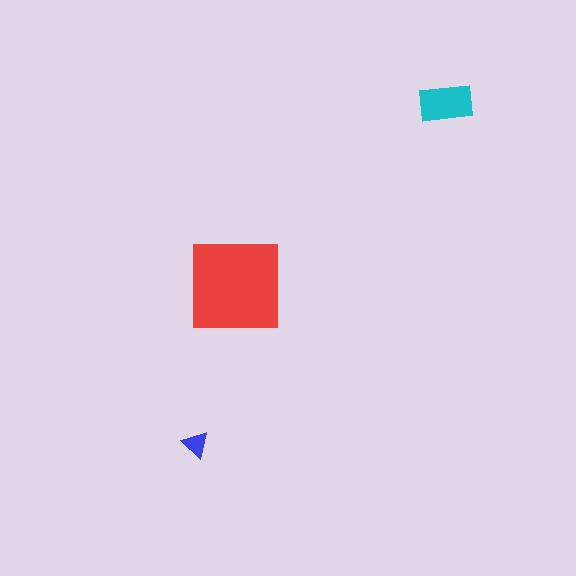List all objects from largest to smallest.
The red square, the cyan rectangle, the blue triangle.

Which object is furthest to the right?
The cyan rectangle is rightmost.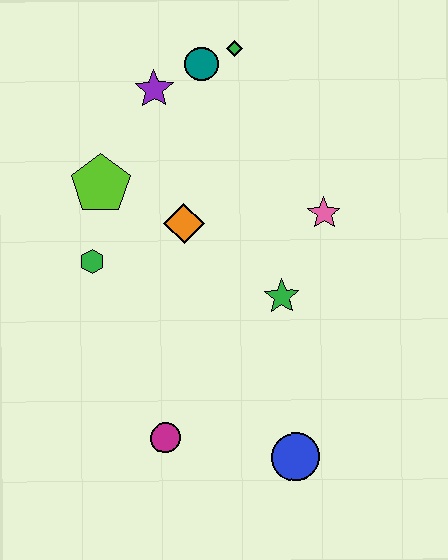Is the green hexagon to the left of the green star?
Yes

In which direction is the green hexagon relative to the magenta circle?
The green hexagon is above the magenta circle.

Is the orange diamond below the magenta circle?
No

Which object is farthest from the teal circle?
The blue circle is farthest from the teal circle.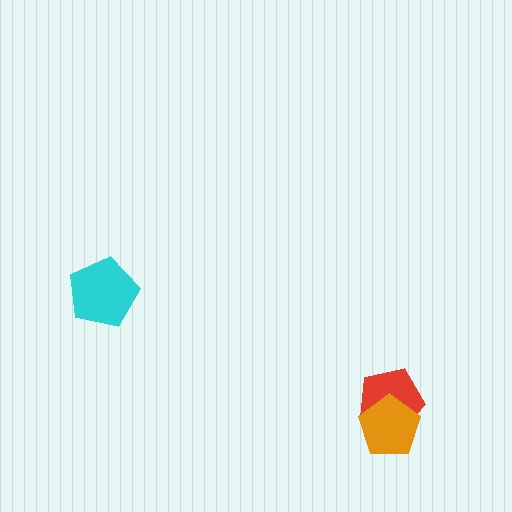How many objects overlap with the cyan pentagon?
0 objects overlap with the cyan pentagon.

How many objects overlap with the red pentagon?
1 object overlaps with the red pentagon.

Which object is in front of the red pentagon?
The orange pentagon is in front of the red pentagon.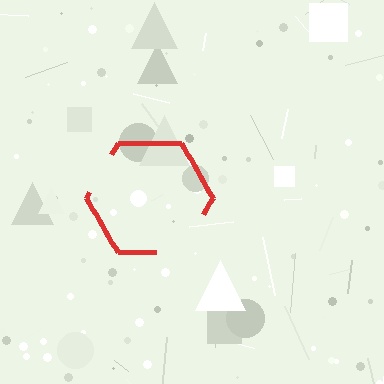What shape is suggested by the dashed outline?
The dashed outline suggests a hexagon.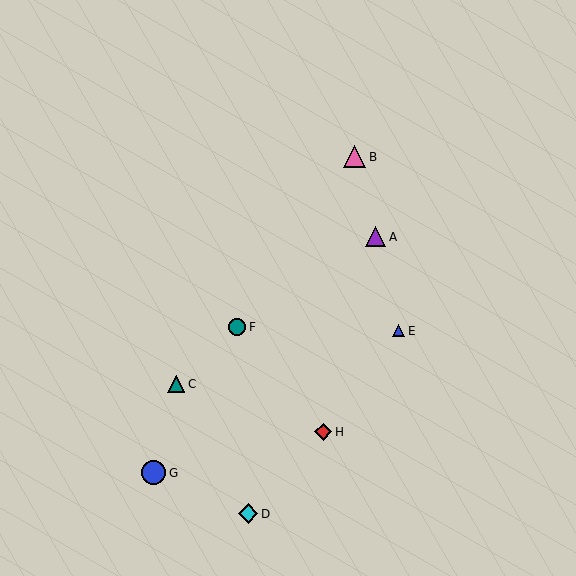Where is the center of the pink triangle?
The center of the pink triangle is at (354, 157).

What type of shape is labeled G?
Shape G is a blue circle.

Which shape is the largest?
The blue circle (labeled G) is the largest.